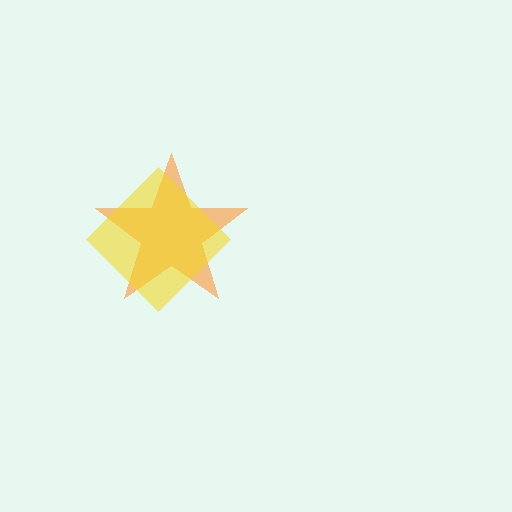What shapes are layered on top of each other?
The layered shapes are: an orange star, a yellow diamond.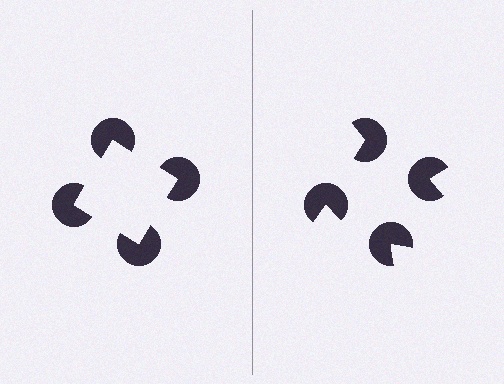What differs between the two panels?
The pac-man discs are positioned identically on both sides; only the wedge orientations differ. On the left they align to a square; on the right they are misaligned.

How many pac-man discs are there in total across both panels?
8 — 4 on each side.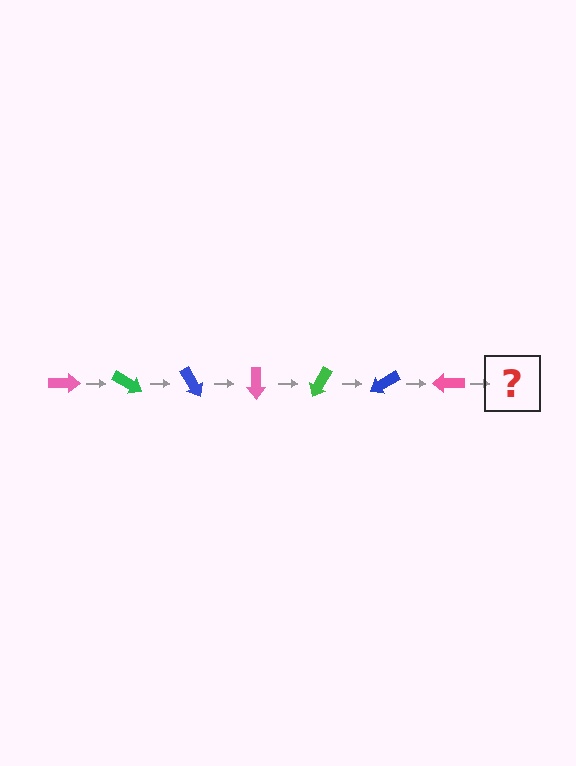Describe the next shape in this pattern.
It should be a green arrow, rotated 210 degrees from the start.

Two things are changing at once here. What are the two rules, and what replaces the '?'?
The two rules are that it rotates 30 degrees each step and the color cycles through pink, green, and blue. The '?' should be a green arrow, rotated 210 degrees from the start.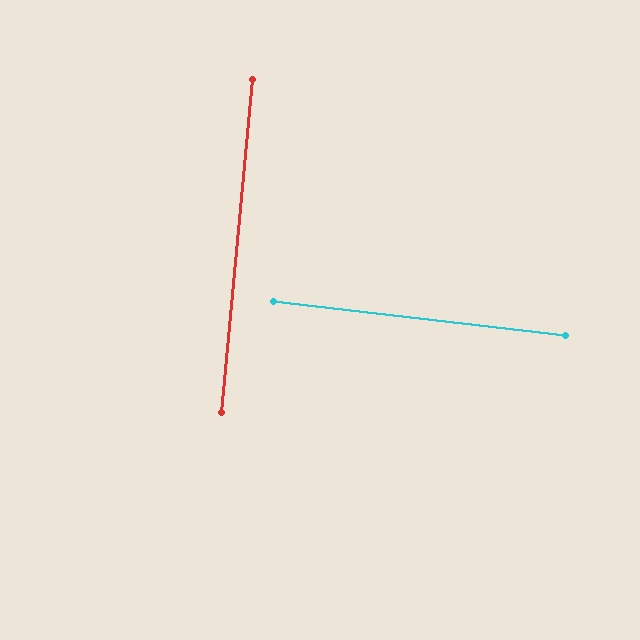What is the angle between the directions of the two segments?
Approximately 89 degrees.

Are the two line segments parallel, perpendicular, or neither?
Perpendicular — they meet at approximately 89°.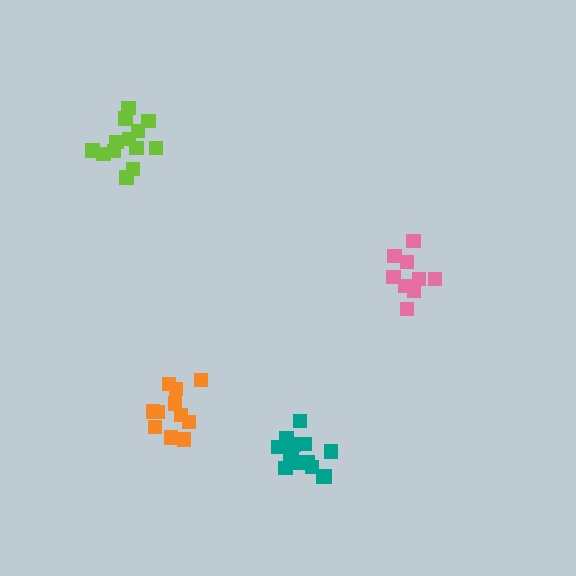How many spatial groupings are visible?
There are 4 spatial groupings.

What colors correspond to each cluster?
The clusters are colored: orange, pink, lime, teal.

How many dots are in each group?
Group 1: 11 dots, Group 2: 9 dots, Group 3: 13 dots, Group 4: 14 dots (47 total).